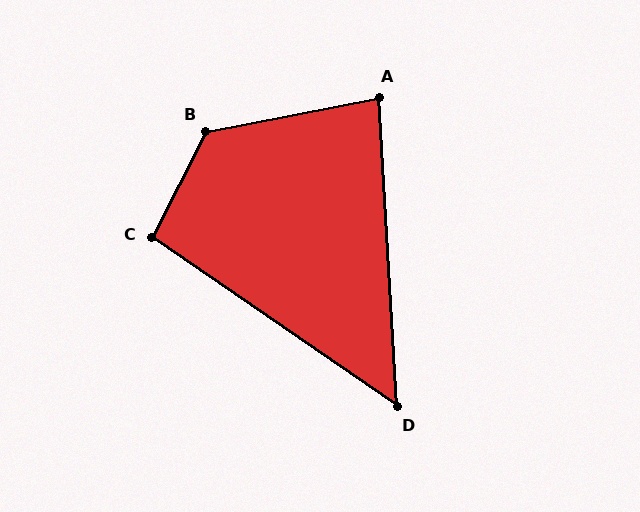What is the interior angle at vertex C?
Approximately 98 degrees (obtuse).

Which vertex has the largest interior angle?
B, at approximately 128 degrees.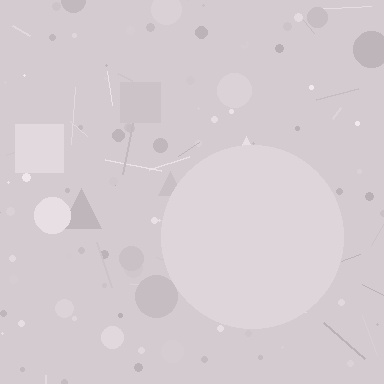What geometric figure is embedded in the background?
A circle is embedded in the background.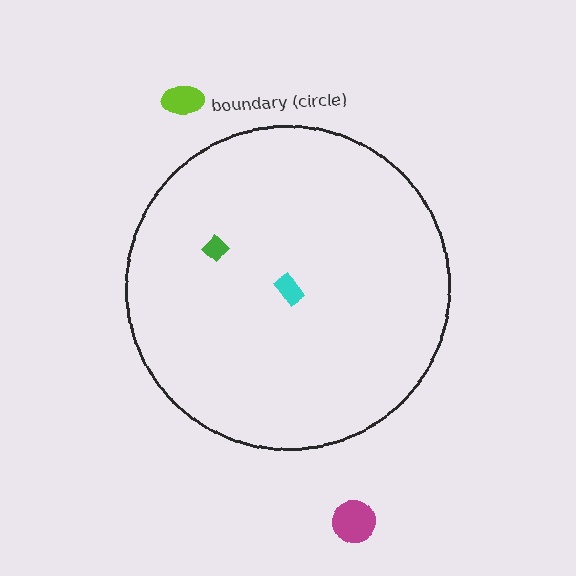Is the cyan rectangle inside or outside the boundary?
Inside.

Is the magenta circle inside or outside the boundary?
Outside.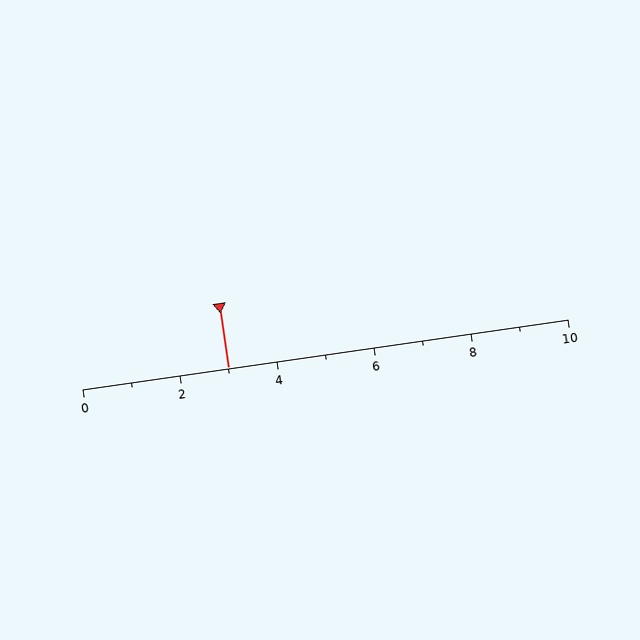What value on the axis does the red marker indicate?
The marker indicates approximately 3.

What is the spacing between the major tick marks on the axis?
The major ticks are spaced 2 apart.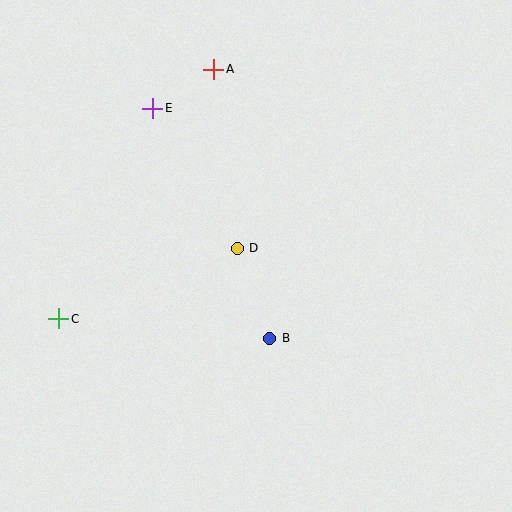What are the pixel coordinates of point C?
Point C is at (59, 319).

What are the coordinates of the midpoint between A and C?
The midpoint between A and C is at (136, 194).